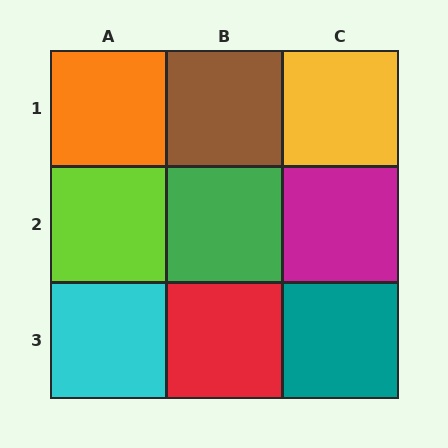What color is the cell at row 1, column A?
Orange.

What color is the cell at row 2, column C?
Magenta.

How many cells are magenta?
1 cell is magenta.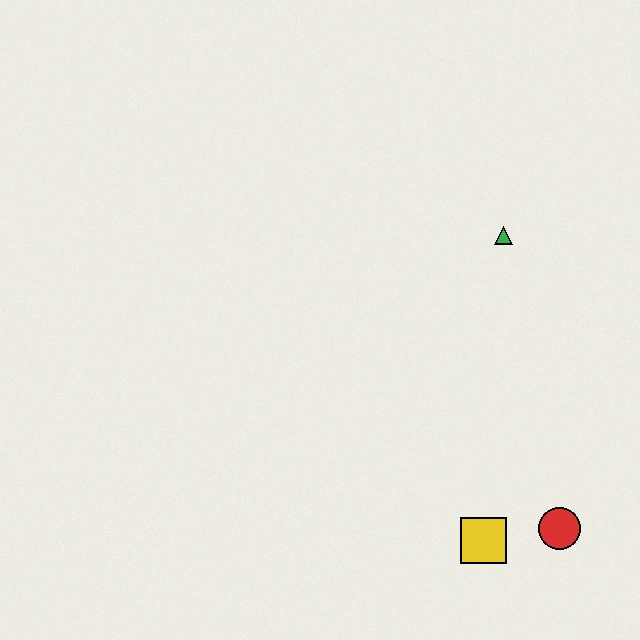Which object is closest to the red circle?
The yellow square is closest to the red circle.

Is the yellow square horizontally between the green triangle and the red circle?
No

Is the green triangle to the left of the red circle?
Yes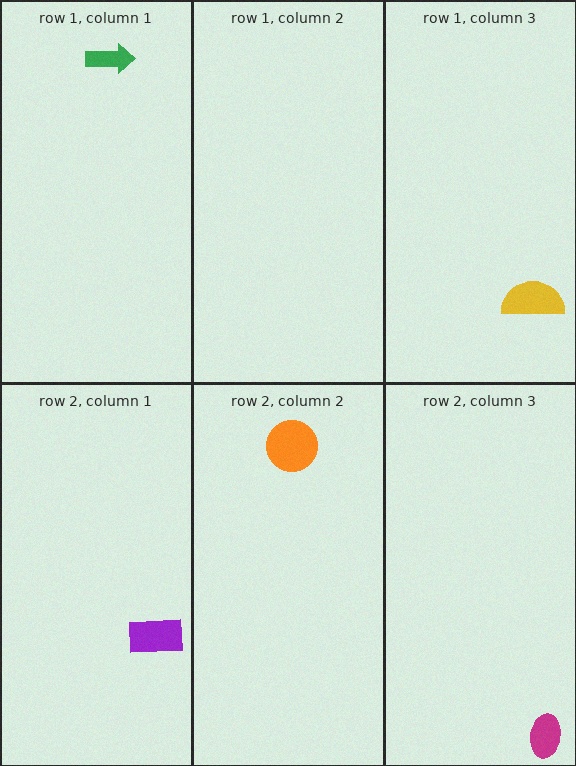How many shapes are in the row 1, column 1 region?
1.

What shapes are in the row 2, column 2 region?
The orange circle.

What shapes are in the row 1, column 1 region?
The green arrow.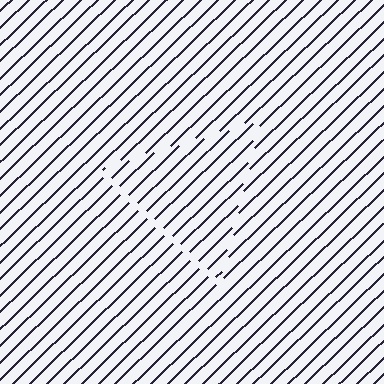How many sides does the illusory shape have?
3 sides — the line-ends trace a triangle.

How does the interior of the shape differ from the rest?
The interior of the shape contains the same grating, shifted by half a period — the contour is defined by the phase discontinuity where line-ends from the inner and outer gratings abut.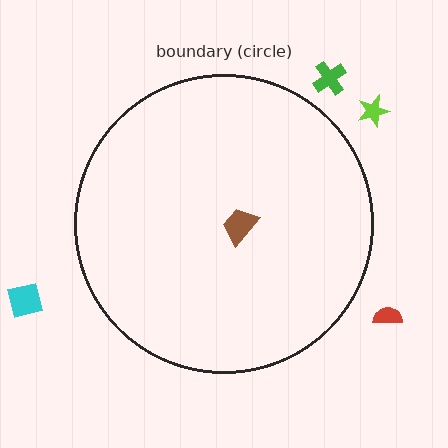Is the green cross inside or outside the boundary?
Outside.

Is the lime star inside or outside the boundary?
Outside.